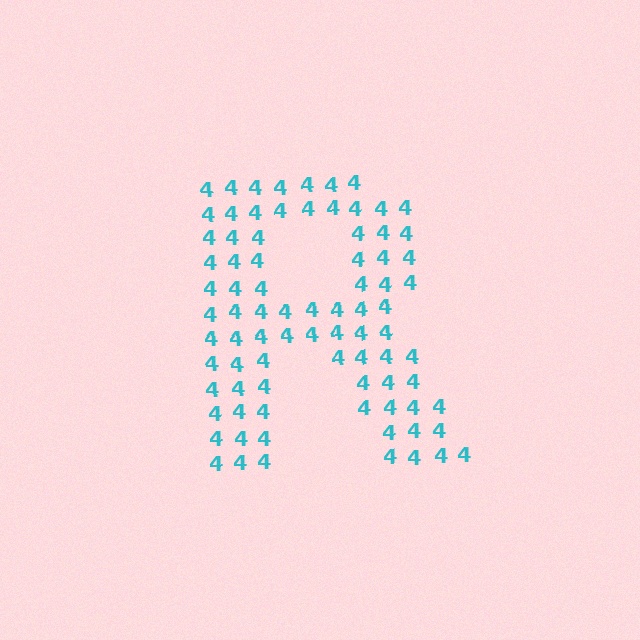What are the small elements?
The small elements are digit 4's.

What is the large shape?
The large shape is the letter R.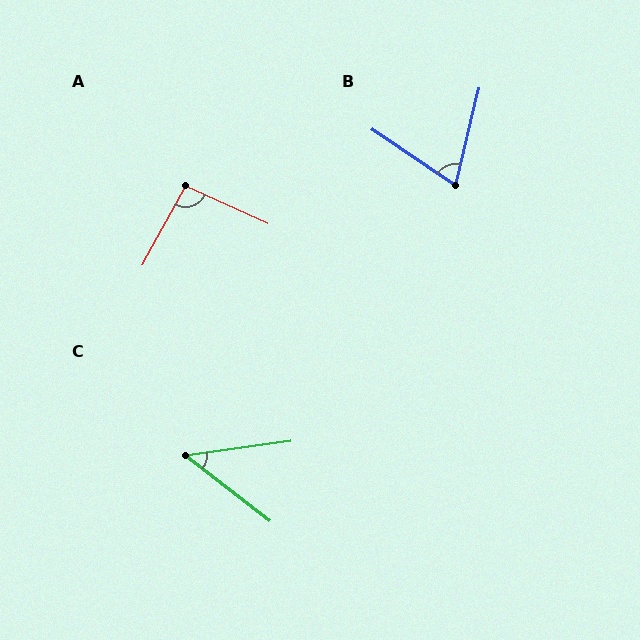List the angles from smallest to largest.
C (46°), B (69°), A (94°).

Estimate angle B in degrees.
Approximately 69 degrees.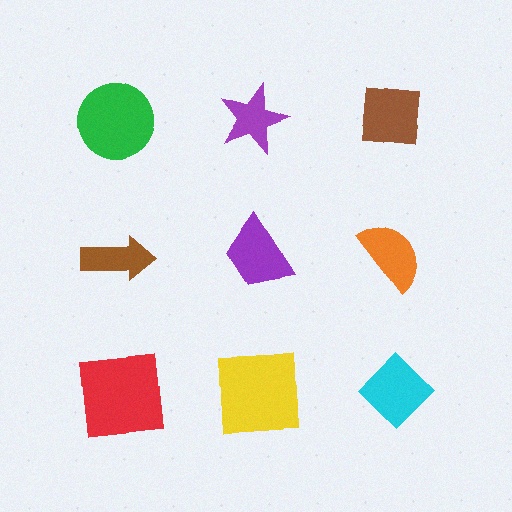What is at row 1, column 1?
A green circle.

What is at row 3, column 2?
A yellow square.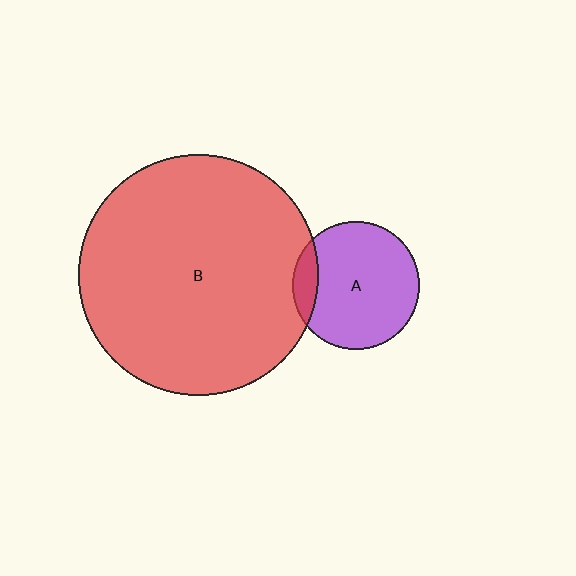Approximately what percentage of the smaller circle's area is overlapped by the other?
Approximately 10%.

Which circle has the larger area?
Circle B (red).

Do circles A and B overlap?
Yes.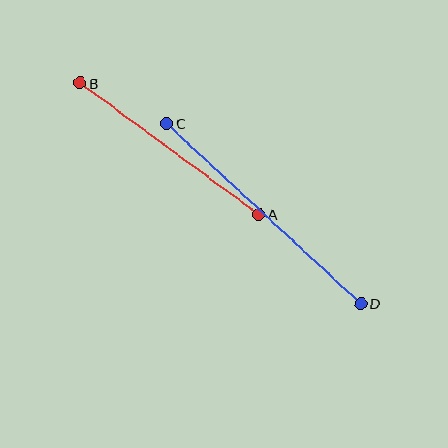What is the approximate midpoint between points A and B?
The midpoint is at approximately (169, 149) pixels.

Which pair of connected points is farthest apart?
Points C and D are farthest apart.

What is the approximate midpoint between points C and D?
The midpoint is at approximately (264, 214) pixels.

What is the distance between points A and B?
The distance is approximately 222 pixels.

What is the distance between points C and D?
The distance is approximately 265 pixels.